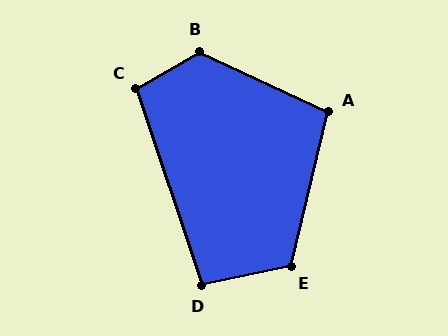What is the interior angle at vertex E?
Approximately 115 degrees (obtuse).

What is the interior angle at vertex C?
Approximately 101 degrees (obtuse).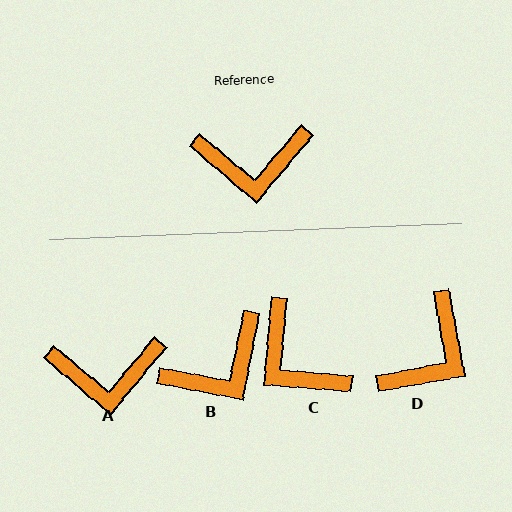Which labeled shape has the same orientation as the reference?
A.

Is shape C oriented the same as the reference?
No, it is off by about 55 degrees.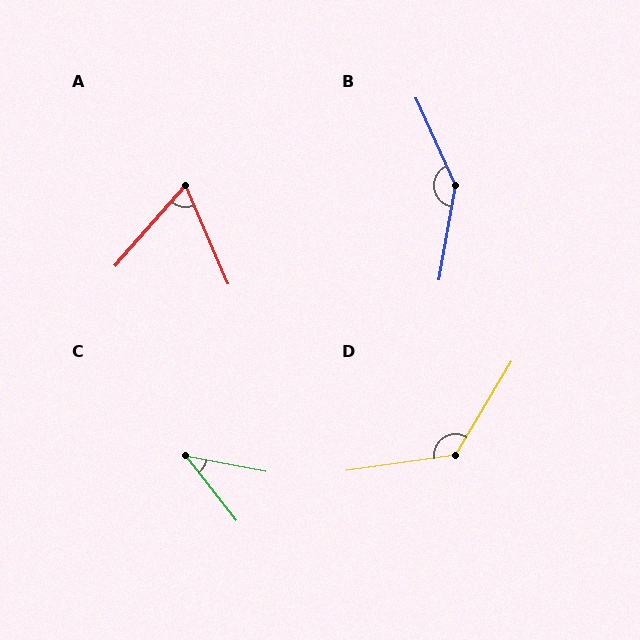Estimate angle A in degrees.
Approximately 64 degrees.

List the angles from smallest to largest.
C (41°), A (64°), D (129°), B (146°).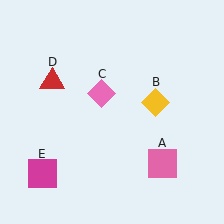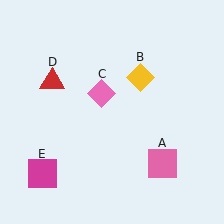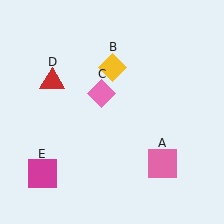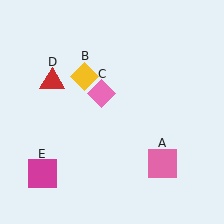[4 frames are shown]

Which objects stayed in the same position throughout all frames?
Pink square (object A) and pink diamond (object C) and red triangle (object D) and magenta square (object E) remained stationary.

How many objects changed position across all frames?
1 object changed position: yellow diamond (object B).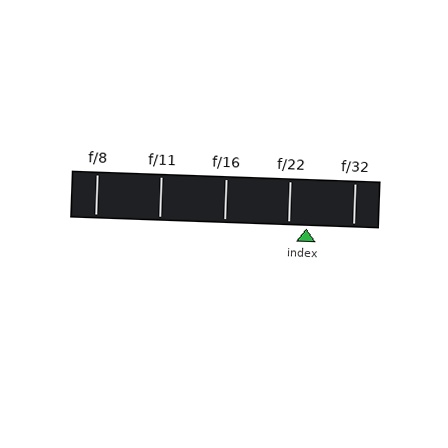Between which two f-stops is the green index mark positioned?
The index mark is between f/22 and f/32.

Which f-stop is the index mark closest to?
The index mark is closest to f/22.